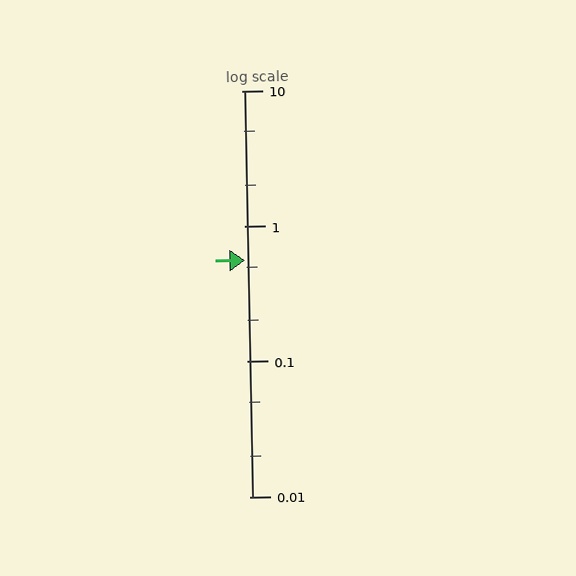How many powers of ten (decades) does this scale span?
The scale spans 3 decades, from 0.01 to 10.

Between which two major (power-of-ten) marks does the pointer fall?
The pointer is between 0.1 and 1.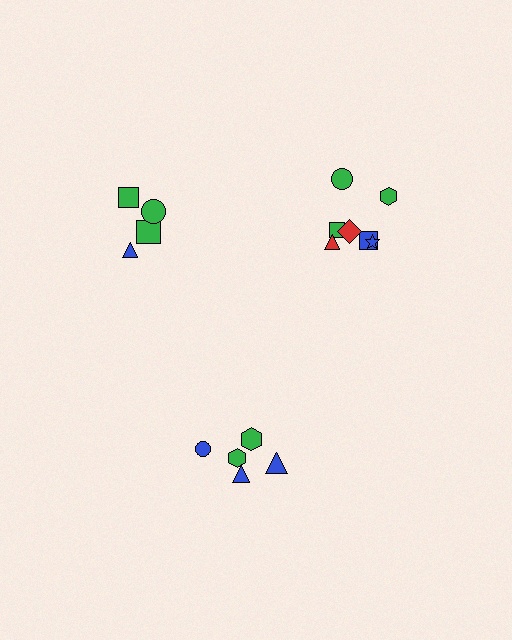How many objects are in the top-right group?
There are 7 objects.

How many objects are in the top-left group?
There are 4 objects.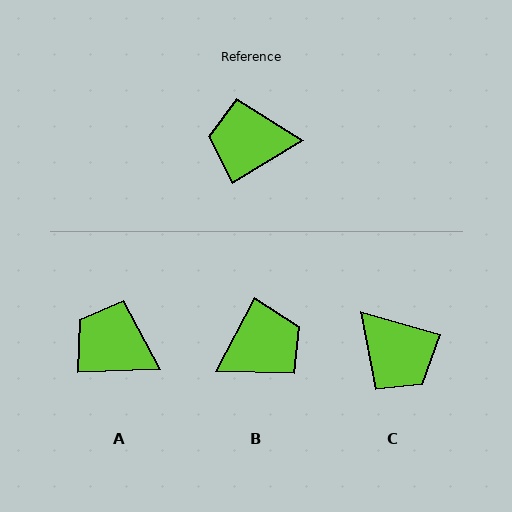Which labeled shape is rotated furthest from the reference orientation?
B, about 149 degrees away.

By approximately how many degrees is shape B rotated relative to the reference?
Approximately 149 degrees clockwise.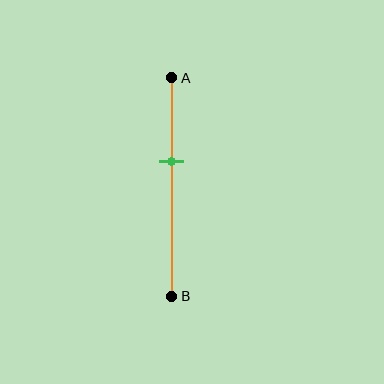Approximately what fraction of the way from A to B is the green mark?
The green mark is approximately 40% of the way from A to B.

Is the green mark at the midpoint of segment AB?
No, the mark is at about 40% from A, not at the 50% midpoint.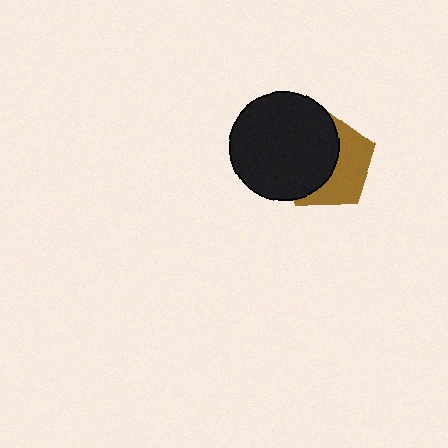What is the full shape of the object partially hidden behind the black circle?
The partially hidden object is a brown pentagon.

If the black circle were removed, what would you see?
You would see the complete brown pentagon.